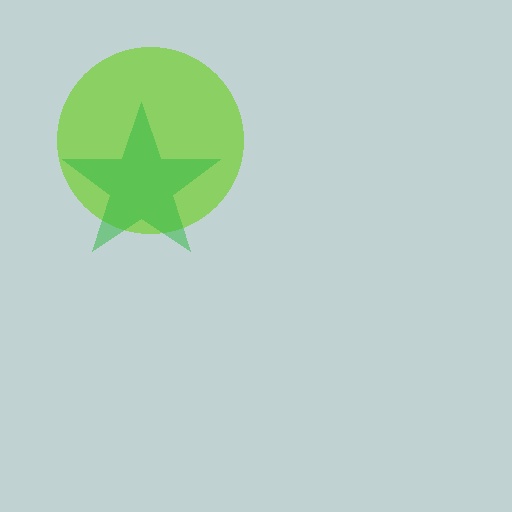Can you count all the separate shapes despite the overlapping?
Yes, there are 2 separate shapes.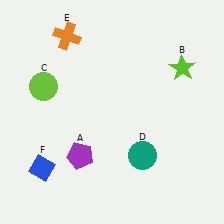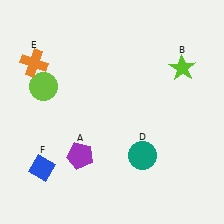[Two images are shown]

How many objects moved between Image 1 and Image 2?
1 object moved between the two images.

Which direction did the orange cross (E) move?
The orange cross (E) moved left.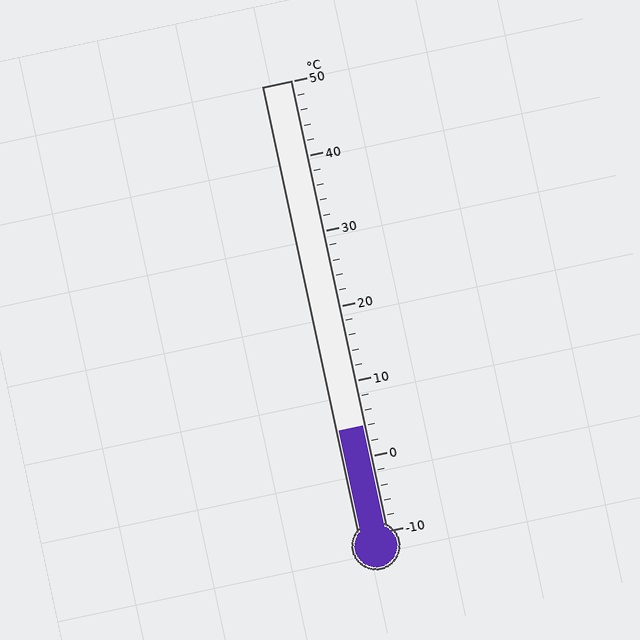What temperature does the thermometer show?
The thermometer shows approximately 4°C.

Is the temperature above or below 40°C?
The temperature is below 40°C.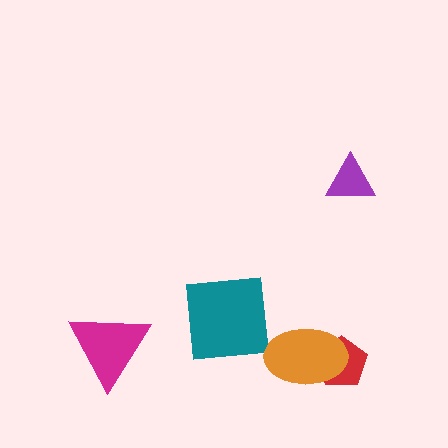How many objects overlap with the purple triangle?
0 objects overlap with the purple triangle.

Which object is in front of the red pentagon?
The orange ellipse is in front of the red pentagon.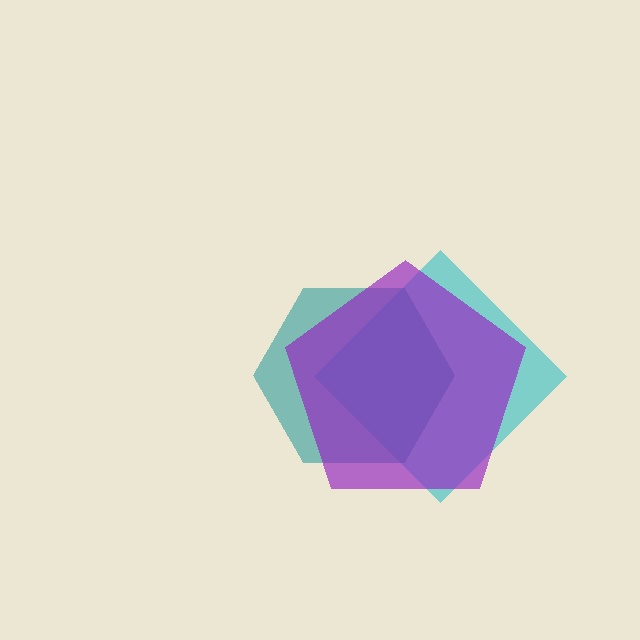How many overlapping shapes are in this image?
There are 3 overlapping shapes in the image.